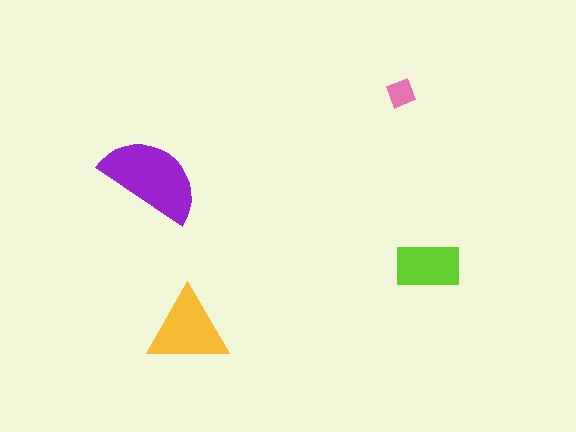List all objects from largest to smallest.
The purple semicircle, the yellow triangle, the lime rectangle, the pink diamond.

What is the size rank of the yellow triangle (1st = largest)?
2nd.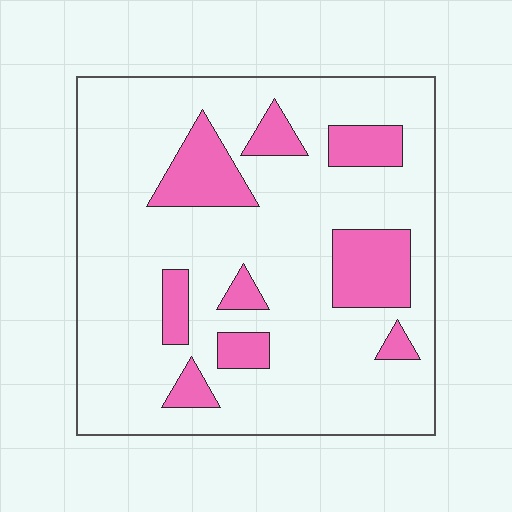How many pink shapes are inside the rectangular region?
9.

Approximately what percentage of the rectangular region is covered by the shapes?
Approximately 20%.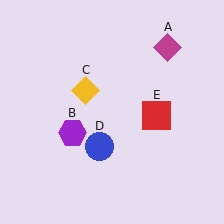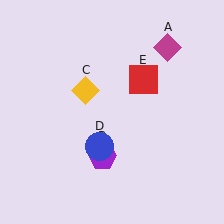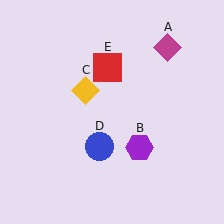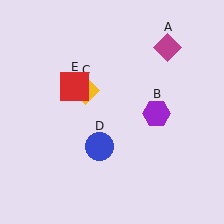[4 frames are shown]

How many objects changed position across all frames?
2 objects changed position: purple hexagon (object B), red square (object E).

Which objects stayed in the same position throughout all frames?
Magenta diamond (object A) and yellow diamond (object C) and blue circle (object D) remained stationary.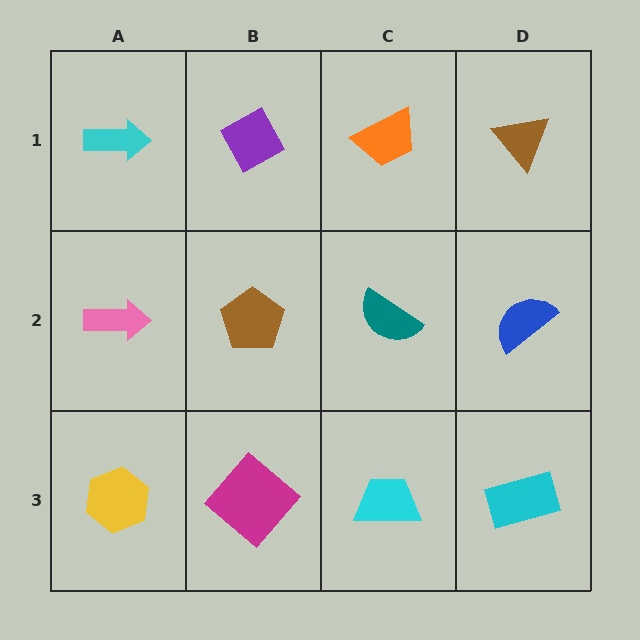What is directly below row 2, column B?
A magenta diamond.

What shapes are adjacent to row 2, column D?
A brown triangle (row 1, column D), a cyan rectangle (row 3, column D), a teal semicircle (row 2, column C).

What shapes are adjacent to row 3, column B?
A brown pentagon (row 2, column B), a yellow hexagon (row 3, column A), a cyan trapezoid (row 3, column C).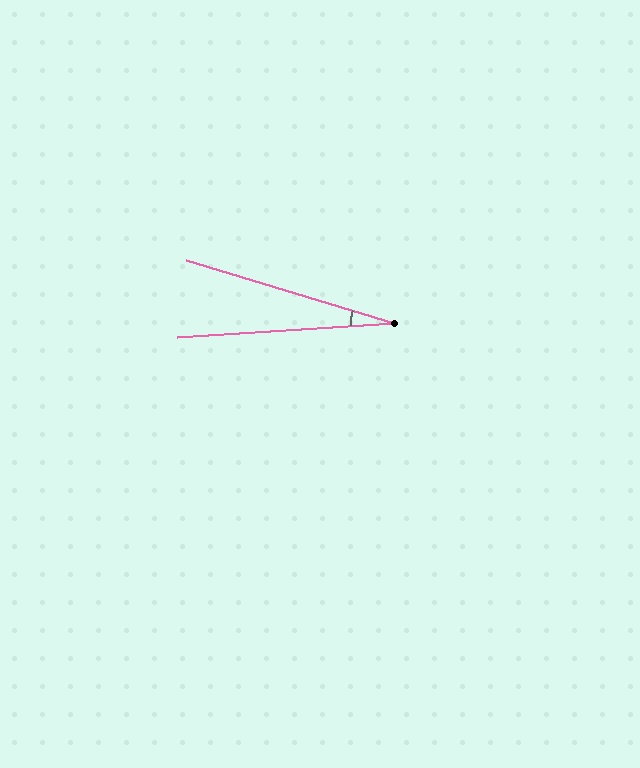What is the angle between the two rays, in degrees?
Approximately 21 degrees.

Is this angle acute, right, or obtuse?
It is acute.